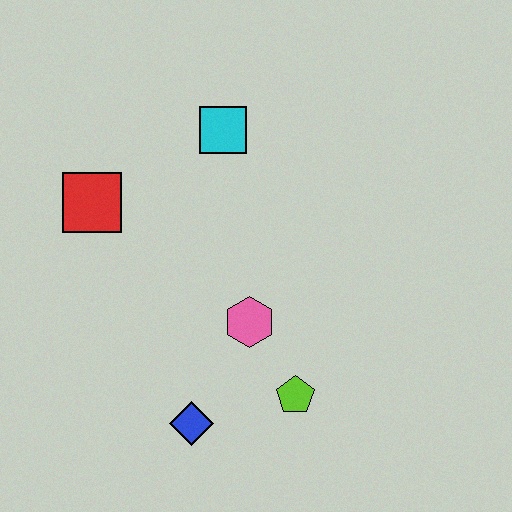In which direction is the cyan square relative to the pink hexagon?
The cyan square is above the pink hexagon.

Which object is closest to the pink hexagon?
The lime pentagon is closest to the pink hexagon.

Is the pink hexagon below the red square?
Yes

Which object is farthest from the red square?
The lime pentagon is farthest from the red square.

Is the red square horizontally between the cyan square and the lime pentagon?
No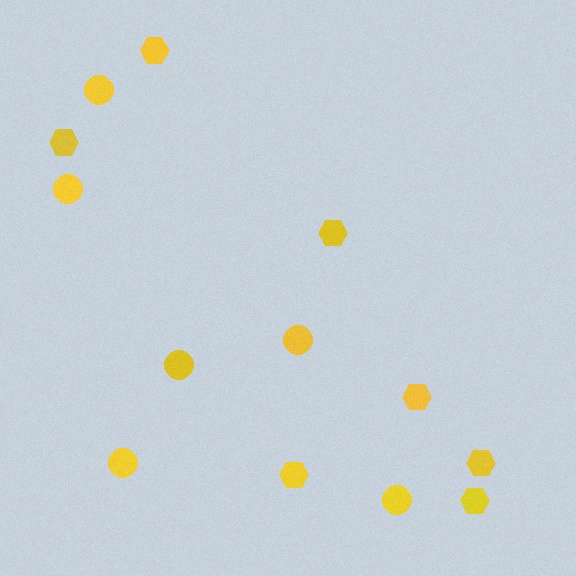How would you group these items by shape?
There are 2 groups: one group of hexagons (7) and one group of circles (6).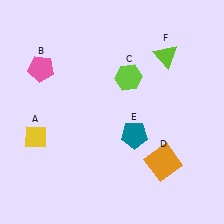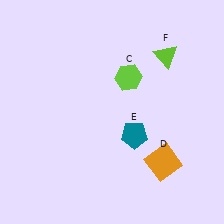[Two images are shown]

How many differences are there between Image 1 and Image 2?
There are 2 differences between the two images.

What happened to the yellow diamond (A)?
The yellow diamond (A) was removed in Image 2. It was in the bottom-left area of Image 1.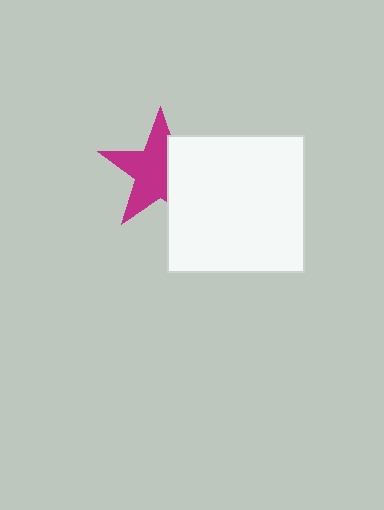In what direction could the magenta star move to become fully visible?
The magenta star could move left. That would shift it out from behind the white square entirely.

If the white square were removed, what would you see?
You would see the complete magenta star.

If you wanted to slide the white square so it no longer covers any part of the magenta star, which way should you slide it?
Slide it right — that is the most direct way to separate the two shapes.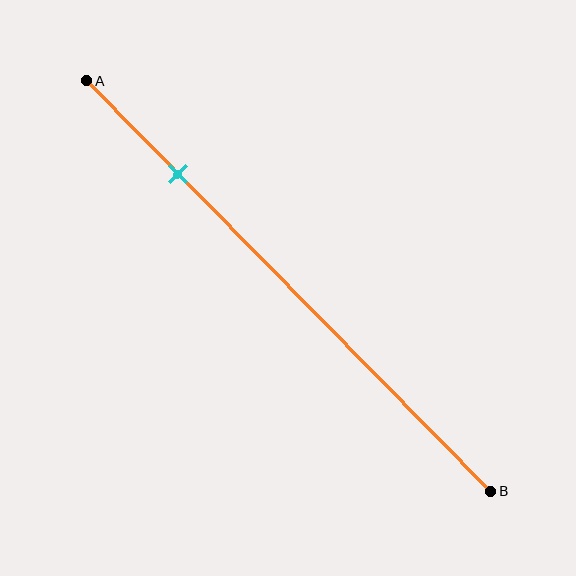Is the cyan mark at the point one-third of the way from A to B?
No, the mark is at about 25% from A, not at the 33% one-third point.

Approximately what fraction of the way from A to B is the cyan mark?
The cyan mark is approximately 25% of the way from A to B.